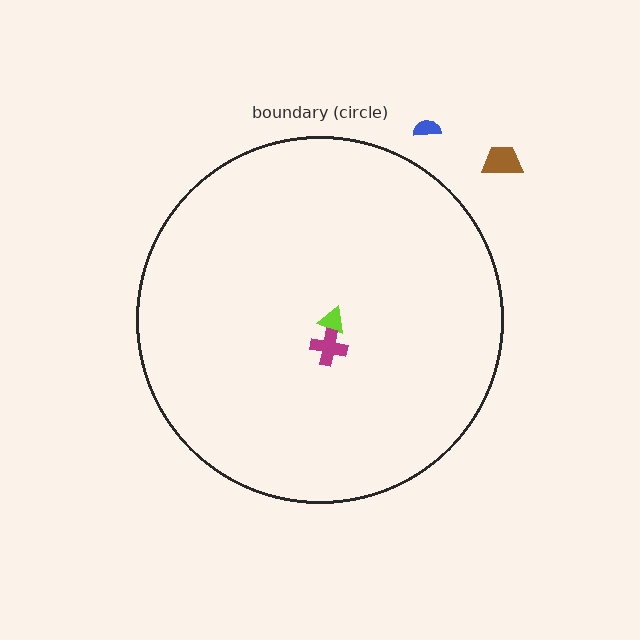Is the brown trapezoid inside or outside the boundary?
Outside.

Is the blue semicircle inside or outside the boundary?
Outside.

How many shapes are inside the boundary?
2 inside, 2 outside.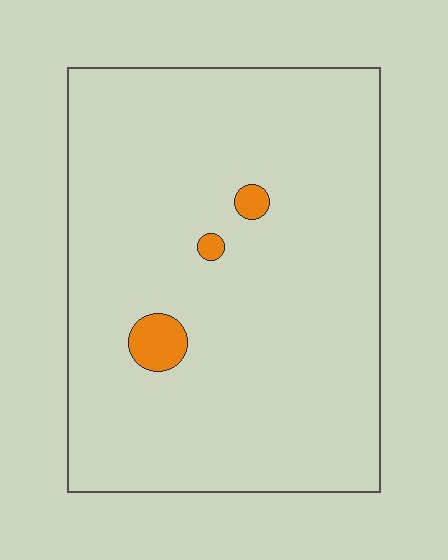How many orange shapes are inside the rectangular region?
3.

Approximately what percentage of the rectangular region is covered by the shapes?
Approximately 5%.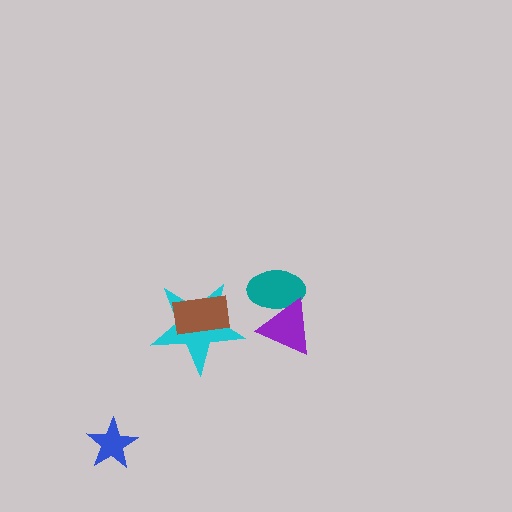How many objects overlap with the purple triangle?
1 object overlaps with the purple triangle.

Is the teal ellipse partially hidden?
Yes, it is partially covered by another shape.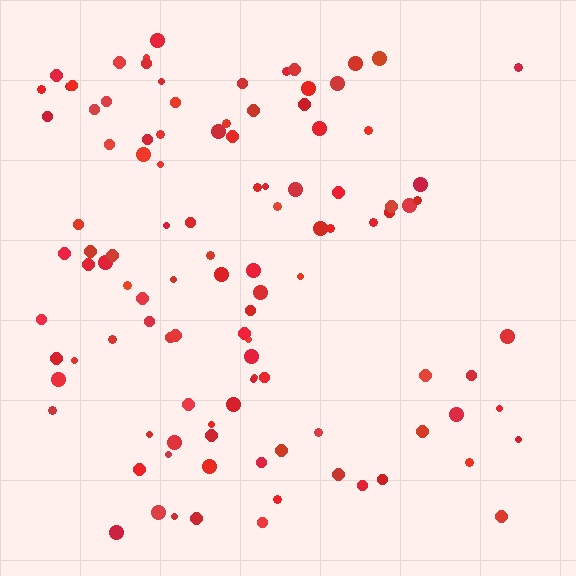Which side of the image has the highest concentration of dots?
The left.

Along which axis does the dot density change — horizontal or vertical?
Horizontal.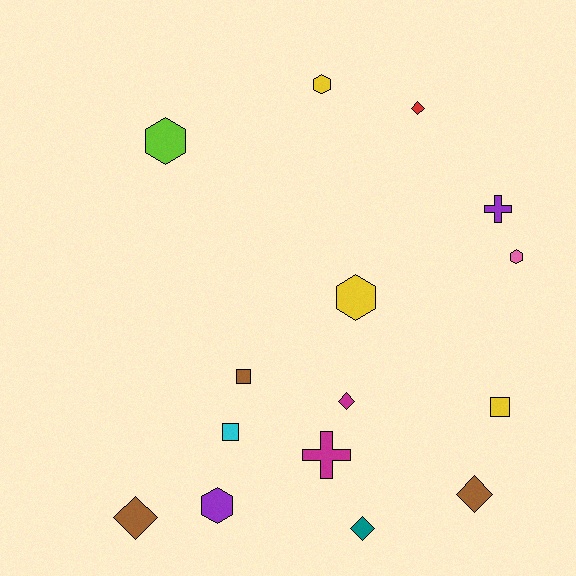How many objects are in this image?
There are 15 objects.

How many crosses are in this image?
There are 2 crosses.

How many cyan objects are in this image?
There is 1 cyan object.